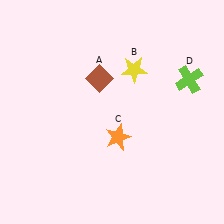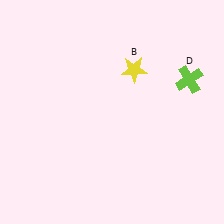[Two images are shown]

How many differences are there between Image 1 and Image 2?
There are 2 differences between the two images.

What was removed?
The orange star (C), the brown diamond (A) were removed in Image 2.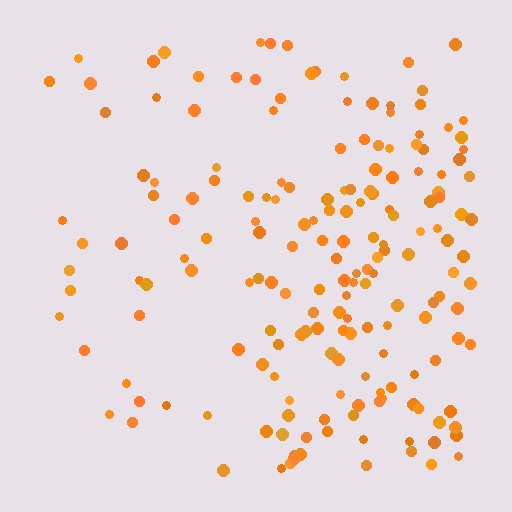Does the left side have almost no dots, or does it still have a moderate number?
Still a moderate number, just noticeably fewer than the right.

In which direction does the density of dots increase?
From left to right, with the right side densest.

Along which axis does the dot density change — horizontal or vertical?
Horizontal.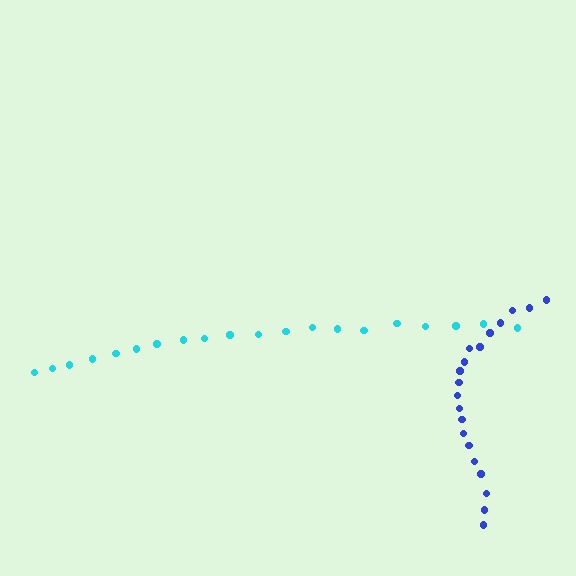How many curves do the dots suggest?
There are 2 distinct paths.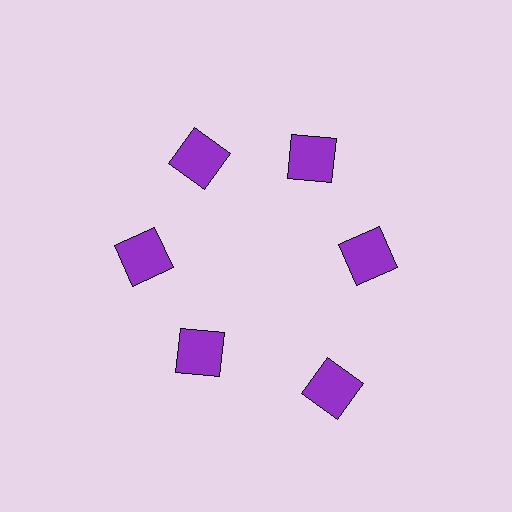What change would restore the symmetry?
The symmetry would be restored by moving it inward, back onto the ring so that all 6 squares sit at equal angles and equal distance from the center.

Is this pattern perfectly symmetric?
No. The 6 purple squares are arranged in a ring, but one element near the 5 o'clock position is pushed outward from the center, breaking the 6-fold rotational symmetry.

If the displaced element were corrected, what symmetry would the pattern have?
It would have 6-fold rotational symmetry — the pattern would map onto itself every 60 degrees.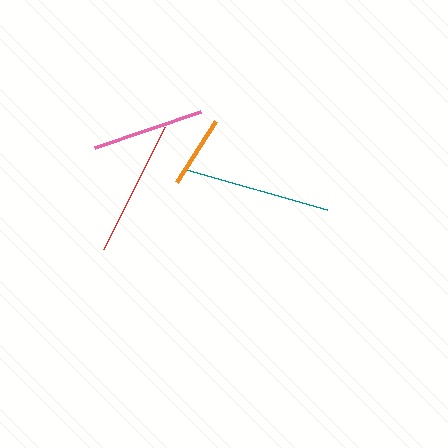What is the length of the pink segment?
The pink segment is approximately 113 pixels long.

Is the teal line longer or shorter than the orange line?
The teal line is longer than the orange line.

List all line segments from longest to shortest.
From longest to shortest: teal, red, pink, orange.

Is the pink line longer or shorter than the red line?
The red line is longer than the pink line.